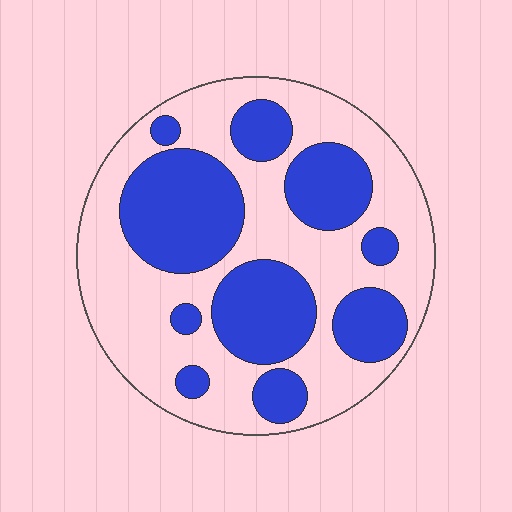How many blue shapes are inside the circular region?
10.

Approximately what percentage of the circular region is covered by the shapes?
Approximately 40%.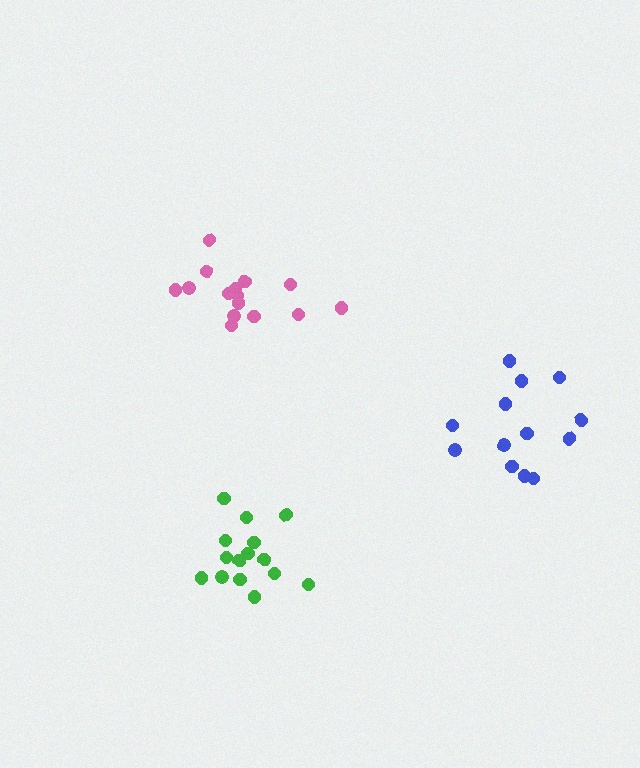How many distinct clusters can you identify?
There are 3 distinct clusters.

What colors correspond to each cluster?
The clusters are colored: green, pink, blue.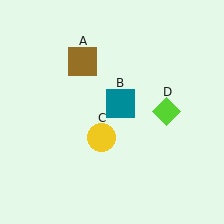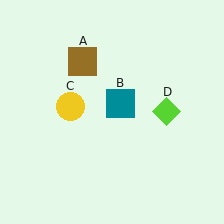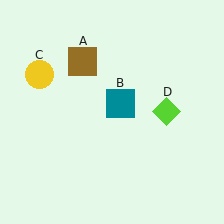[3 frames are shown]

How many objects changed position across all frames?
1 object changed position: yellow circle (object C).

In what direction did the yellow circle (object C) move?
The yellow circle (object C) moved up and to the left.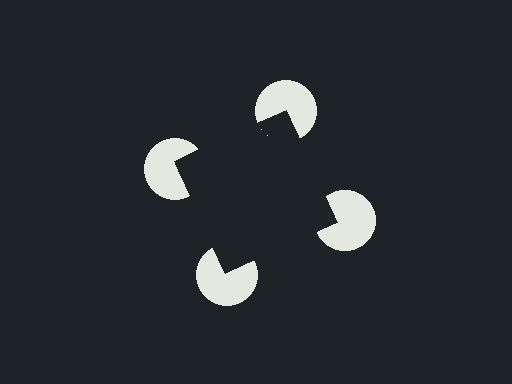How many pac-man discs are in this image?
There are 4 — one at each vertex of the illusory square.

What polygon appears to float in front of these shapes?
An illusory square — its edges are inferred from the aligned wedge cuts in the pac-man discs, not physically drawn.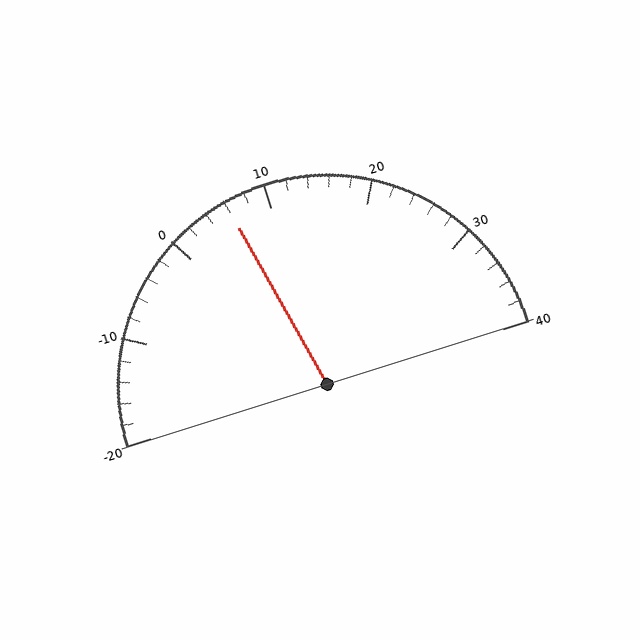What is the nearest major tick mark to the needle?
The nearest major tick mark is 10.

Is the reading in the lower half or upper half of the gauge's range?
The reading is in the lower half of the range (-20 to 40).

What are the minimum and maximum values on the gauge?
The gauge ranges from -20 to 40.